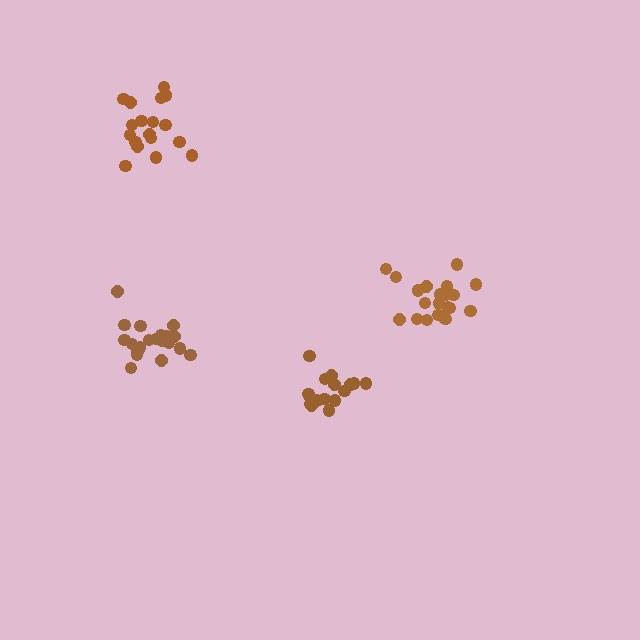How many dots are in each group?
Group 1: 21 dots, Group 2: 20 dots, Group 3: 16 dots, Group 4: 18 dots (75 total).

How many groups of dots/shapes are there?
There are 4 groups.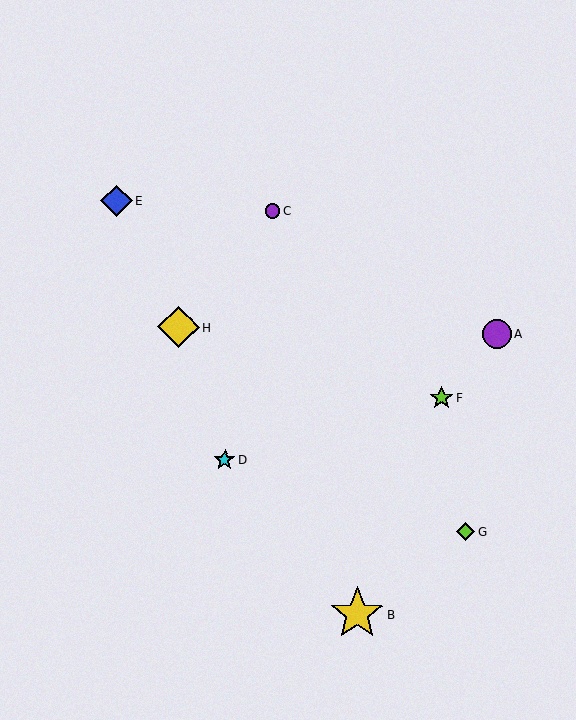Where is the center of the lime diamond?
The center of the lime diamond is at (466, 532).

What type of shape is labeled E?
Shape E is a blue diamond.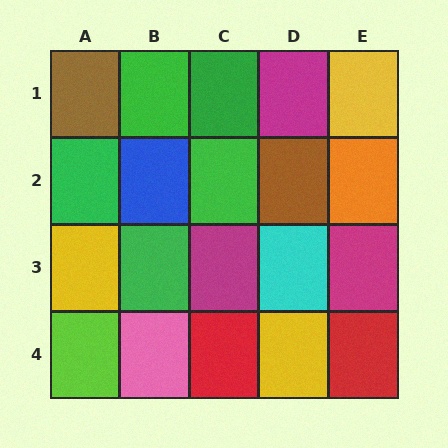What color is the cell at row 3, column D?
Cyan.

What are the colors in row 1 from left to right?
Brown, green, green, magenta, yellow.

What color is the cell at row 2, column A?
Green.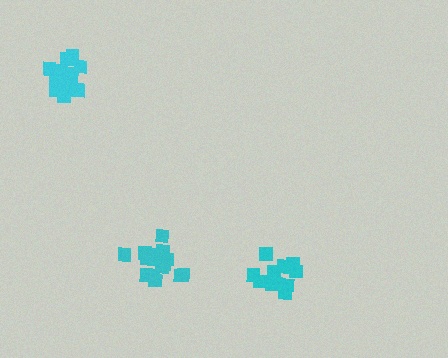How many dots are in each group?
Group 1: 18 dots, Group 2: 13 dots, Group 3: 16 dots (47 total).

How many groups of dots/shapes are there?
There are 3 groups.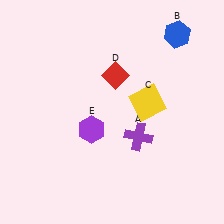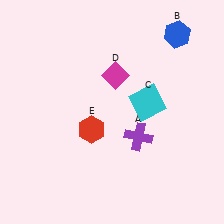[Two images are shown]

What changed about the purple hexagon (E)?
In Image 1, E is purple. In Image 2, it changed to red.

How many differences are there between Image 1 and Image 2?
There are 3 differences between the two images.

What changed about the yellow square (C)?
In Image 1, C is yellow. In Image 2, it changed to cyan.